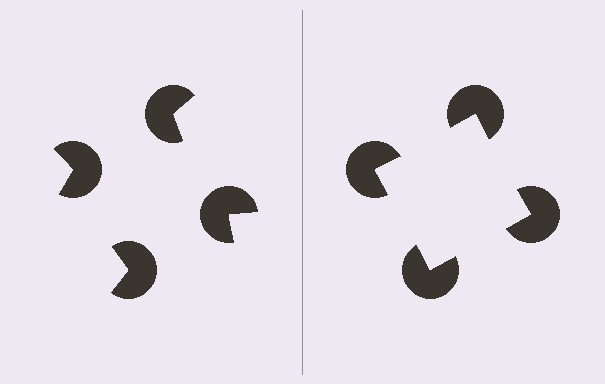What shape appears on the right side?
An illusory square.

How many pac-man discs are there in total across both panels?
8 — 4 on each side.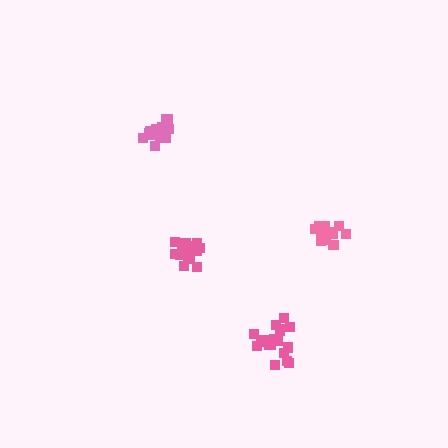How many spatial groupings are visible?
There are 4 spatial groupings.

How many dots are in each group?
Group 1: 15 dots, Group 2: 15 dots, Group 3: 18 dots, Group 4: 20 dots (68 total).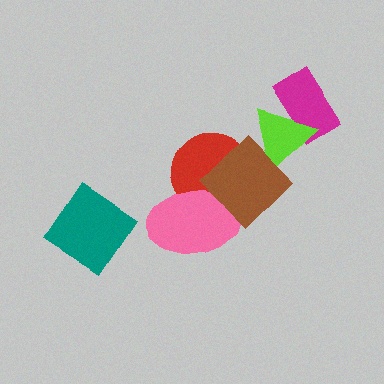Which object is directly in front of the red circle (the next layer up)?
The pink ellipse is directly in front of the red circle.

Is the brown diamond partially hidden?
No, no other shape covers it.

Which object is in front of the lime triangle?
The brown diamond is in front of the lime triangle.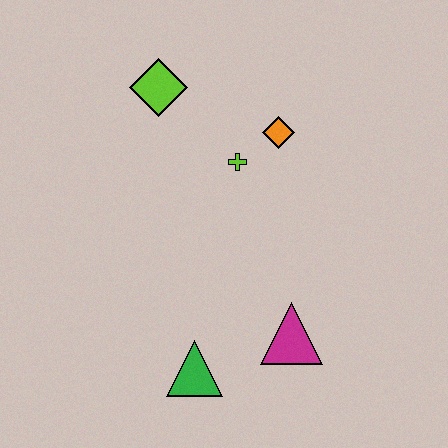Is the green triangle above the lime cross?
No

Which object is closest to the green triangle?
The magenta triangle is closest to the green triangle.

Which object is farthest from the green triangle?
The lime diamond is farthest from the green triangle.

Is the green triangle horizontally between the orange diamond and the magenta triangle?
No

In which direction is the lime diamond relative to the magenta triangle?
The lime diamond is above the magenta triangle.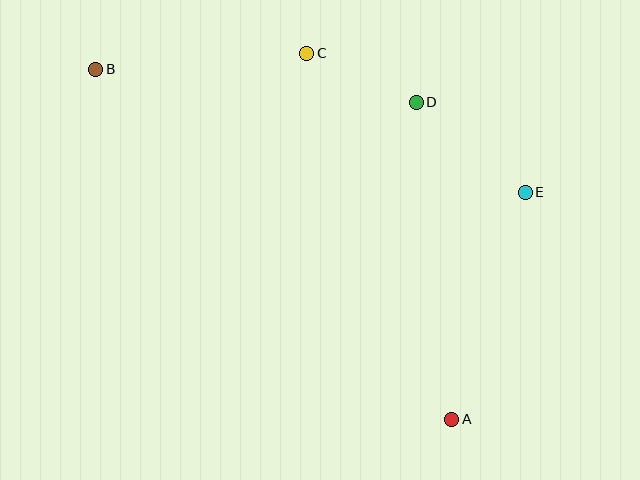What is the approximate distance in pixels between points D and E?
The distance between D and E is approximately 142 pixels.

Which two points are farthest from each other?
Points A and B are farthest from each other.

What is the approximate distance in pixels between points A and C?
The distance between A and C is approximately 394 pixels.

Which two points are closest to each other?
Points C and D are closest to each other.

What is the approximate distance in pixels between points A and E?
The distance between A and E is approximately 239 pixels.